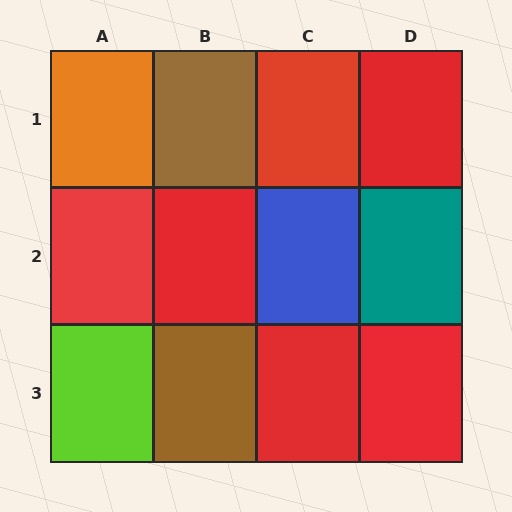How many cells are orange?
1 cell is orange.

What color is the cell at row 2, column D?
Teal.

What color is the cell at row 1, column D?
Red.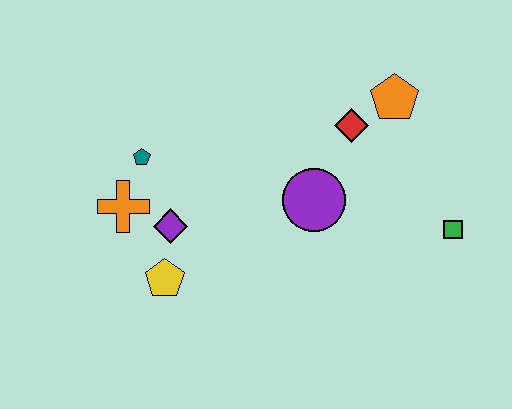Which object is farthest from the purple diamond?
The green square is farthest from the purple diamond.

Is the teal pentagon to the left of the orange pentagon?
Yes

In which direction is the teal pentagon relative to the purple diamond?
The teal pentagon is above the purple diamond.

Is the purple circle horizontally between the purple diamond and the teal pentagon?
No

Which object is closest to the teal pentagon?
The orange cross is closest to the teal pentagon.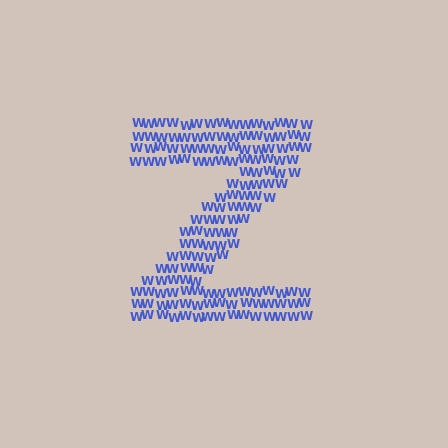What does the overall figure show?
The overall figure shows the letter Z.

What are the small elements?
The small elements are letter W's.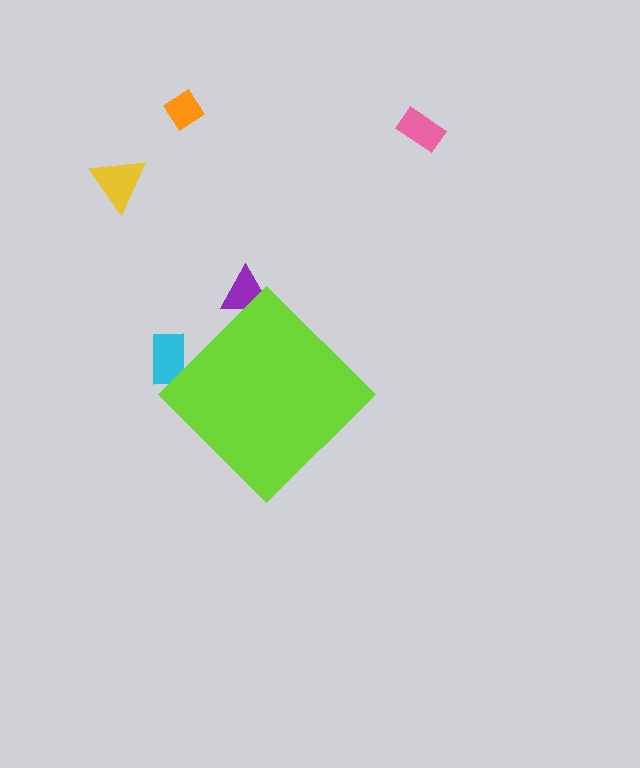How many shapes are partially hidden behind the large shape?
2 shapes are partially hidden.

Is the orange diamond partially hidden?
No, the orange diamond is fully visible.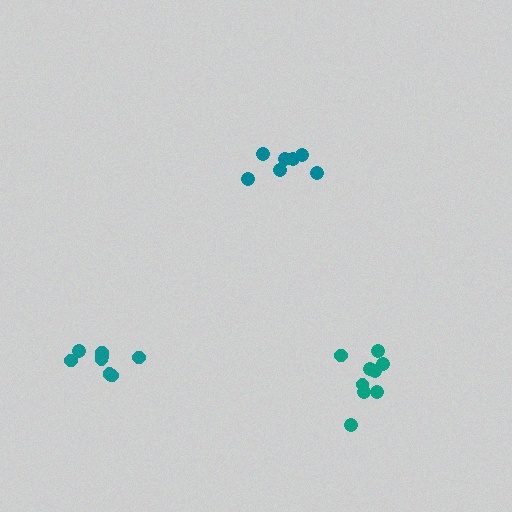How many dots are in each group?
Group 1: 8 dots, Group 2: 7 dots, Group 3: 9 dots (24 total).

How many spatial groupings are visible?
There are 3 spatial groupings.